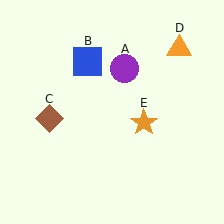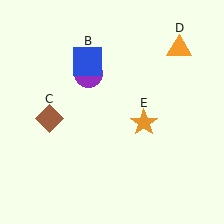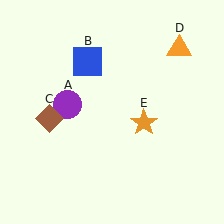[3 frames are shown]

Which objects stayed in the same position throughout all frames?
Blue square (object B) and brown diamond (object C) and orange triangle (object D) and orange star (object E) remained stationary.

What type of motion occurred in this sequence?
The purple circle (object A) rotated counterclockwise around the center of the scene.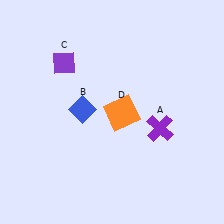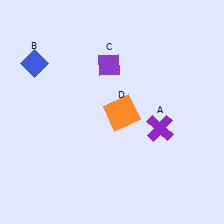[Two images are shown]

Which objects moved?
The objects that moved are: the blue diamond (B), the purple diamond (C).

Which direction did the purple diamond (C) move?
The purple diamond (C) moved right.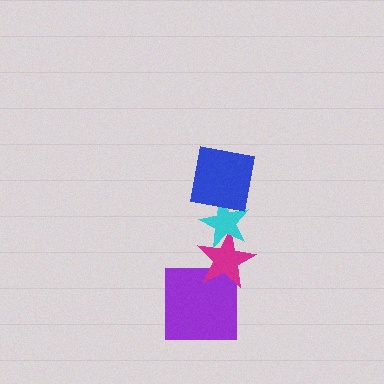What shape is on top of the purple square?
The magenta star is on top of the purple square.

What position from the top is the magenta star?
The magenta star is 3rd from the top.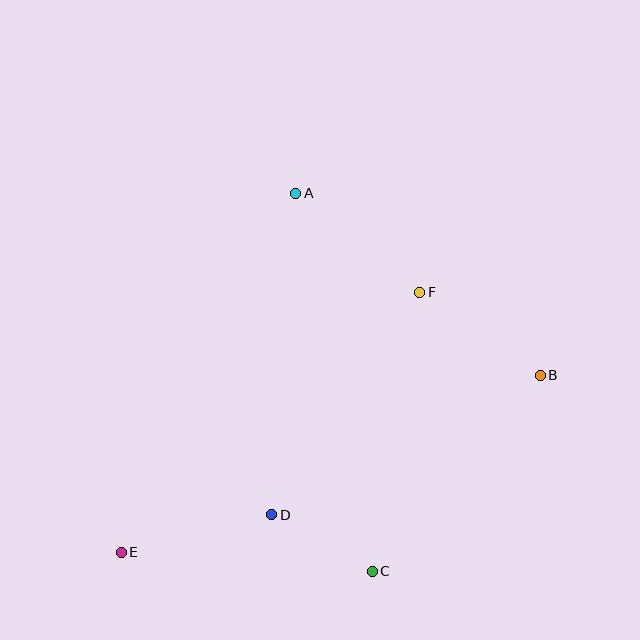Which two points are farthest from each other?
Points B and E are farthest from each other.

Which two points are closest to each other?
Points C and D are closest to each other.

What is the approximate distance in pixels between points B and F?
The distance between B and F is approximately 146 pixels.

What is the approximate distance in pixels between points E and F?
The distance between E and F is approximately 396 pixels.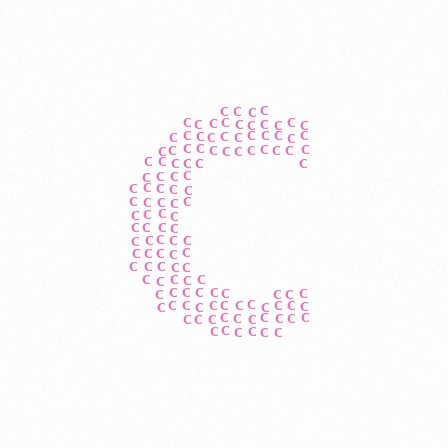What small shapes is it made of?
It is made of small letter C's.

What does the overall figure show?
The overall figure shows the letter C.